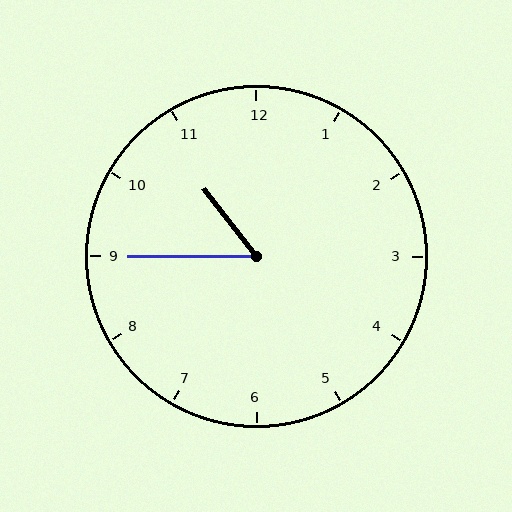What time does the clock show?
10:45.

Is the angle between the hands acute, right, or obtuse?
It is acute.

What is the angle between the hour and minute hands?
Approximately 52 degrees.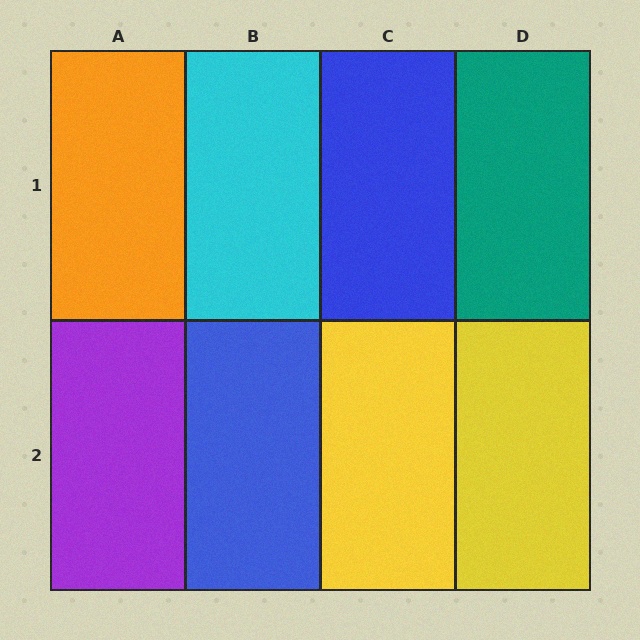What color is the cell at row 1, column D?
Teal.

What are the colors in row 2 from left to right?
Purple, blue, yellow, yellow.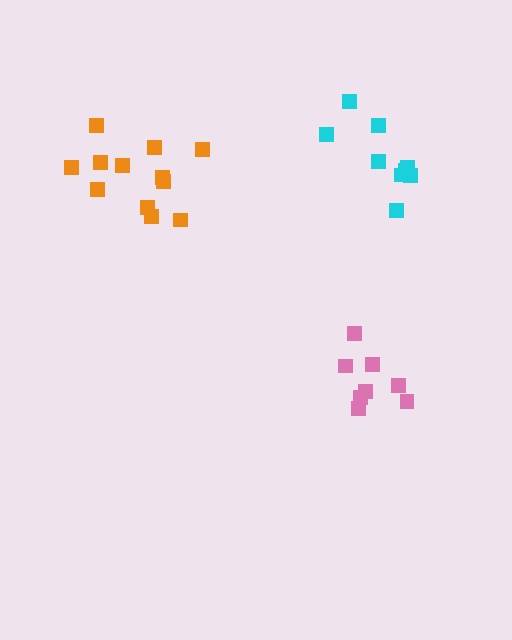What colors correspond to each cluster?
The clusters are colored: orange, pink, cyan.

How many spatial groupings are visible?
There are 3 spatial groupings.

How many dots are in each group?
Group 1: 12 dots, Group 2: 8 dots, Group 3: 9 dots (29 total).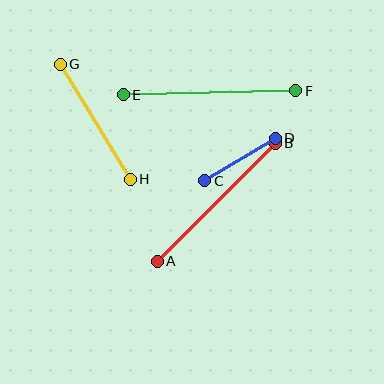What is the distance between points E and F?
The distance is approximately 173 pixels.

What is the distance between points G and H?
The distance is approximately 135 pixels.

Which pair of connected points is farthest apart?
Points E and F are farthest apart.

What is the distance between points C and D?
The distance is approximately 82 pixels.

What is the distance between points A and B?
The distance is approximately 167 pixels.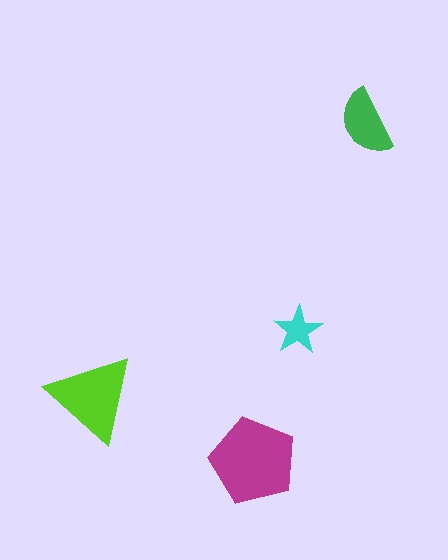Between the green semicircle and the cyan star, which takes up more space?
The green semicircle.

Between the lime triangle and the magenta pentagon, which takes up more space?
The magenta pentagon.